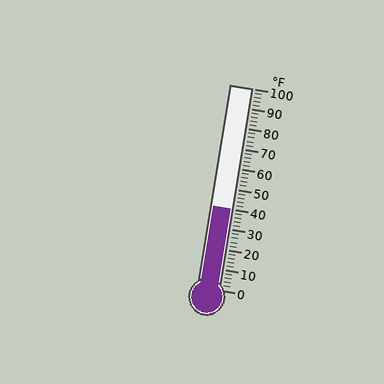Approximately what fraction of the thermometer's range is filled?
The thermometer is filled to approximately 40% of its range.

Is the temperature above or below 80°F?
The temperature is below 80°F.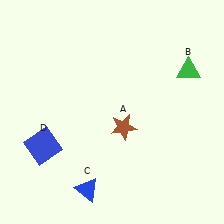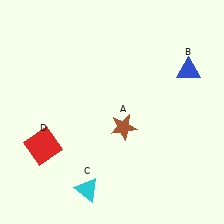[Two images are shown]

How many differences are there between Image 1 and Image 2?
There are 3 differences between the two images.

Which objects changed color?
B changed from green to blue. C changed from blue to cyan. D changed from blue to red.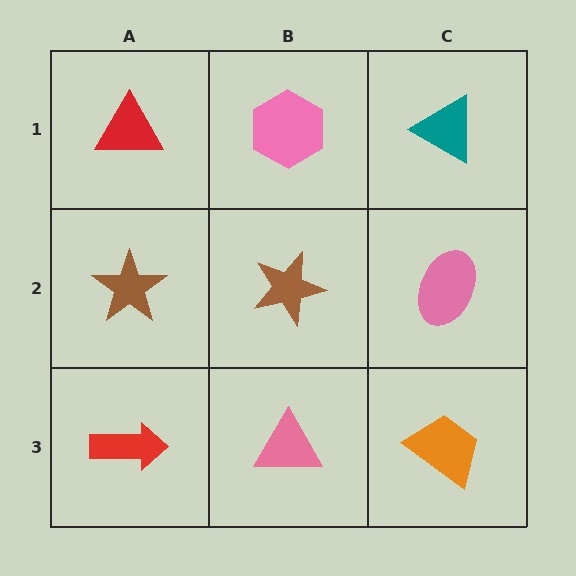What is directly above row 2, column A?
A red triangle.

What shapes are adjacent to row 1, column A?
A brown star (row 2, column A), a pink hexagon (row 1, column B).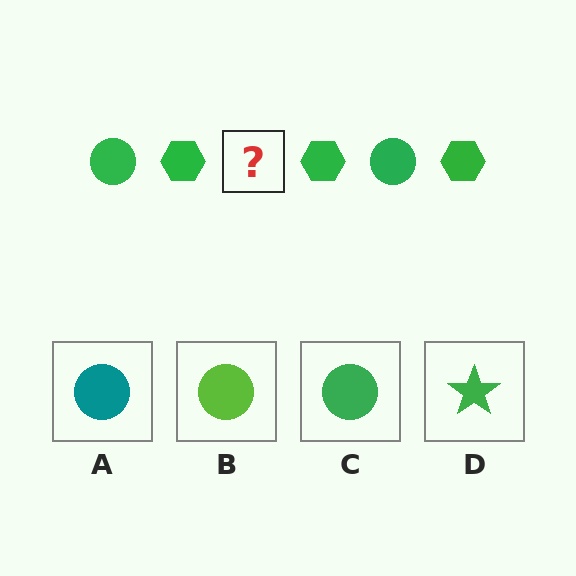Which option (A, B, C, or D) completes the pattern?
C.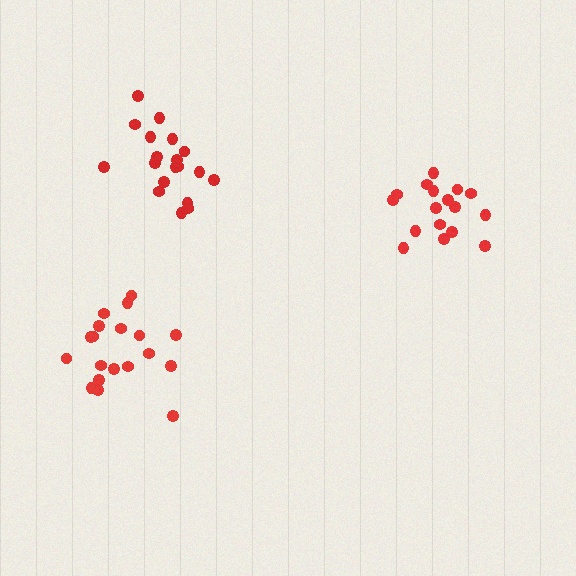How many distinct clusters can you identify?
There are 3 distinct clusters.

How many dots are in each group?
Group 1: 19 dots, Group 2: 19 dots, Group 3: 17 dots (55 total).